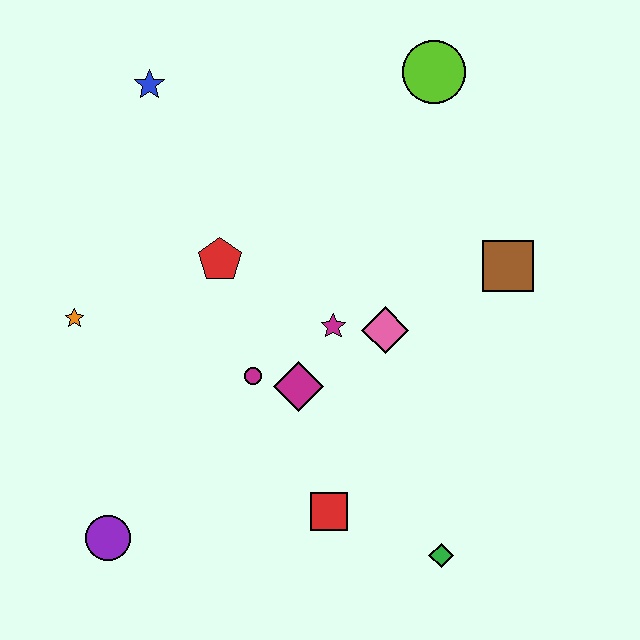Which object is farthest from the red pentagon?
The green diamond is farthest from the red pentagon.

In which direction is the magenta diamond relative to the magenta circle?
The magenta diamond is to the right of the magenta circle.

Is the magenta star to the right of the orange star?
Yes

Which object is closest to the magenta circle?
The magenta diamond is closest to the magenta circle.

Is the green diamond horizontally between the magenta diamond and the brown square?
Yes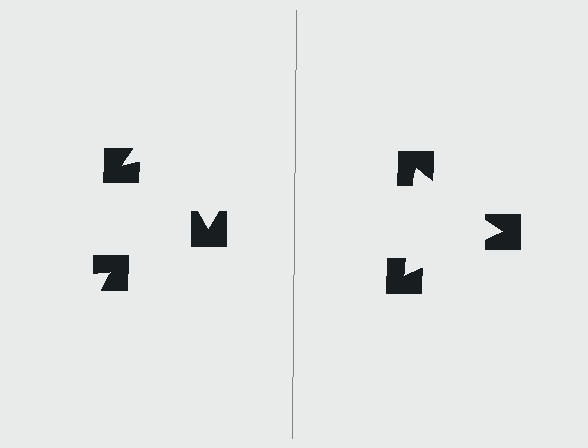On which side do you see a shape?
An illusory triangle appears on the right side. On the left side the wedge cuts are rotated, so no coherent shape forms.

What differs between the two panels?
The notched squares are positioned identically on both sides; only the wedge orientations differ. On the right they align to a triangle; on the left they are misaligned.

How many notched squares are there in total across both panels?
6 — 3 on each side.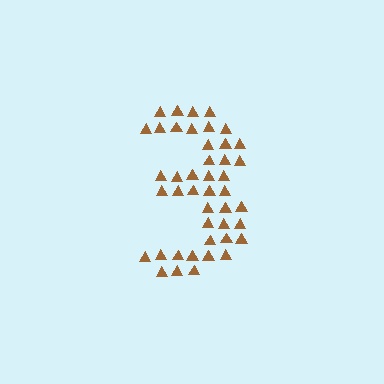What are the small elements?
The small elements are triangles.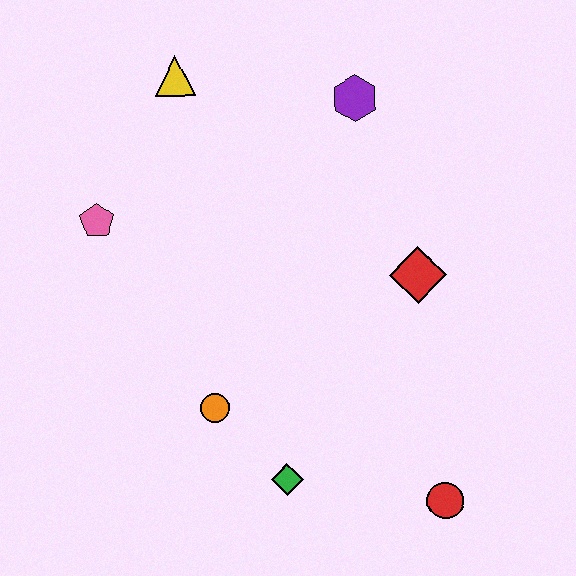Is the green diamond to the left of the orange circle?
No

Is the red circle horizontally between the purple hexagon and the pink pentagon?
No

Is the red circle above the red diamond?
No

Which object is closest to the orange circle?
The green diamond is closest to the orange circle.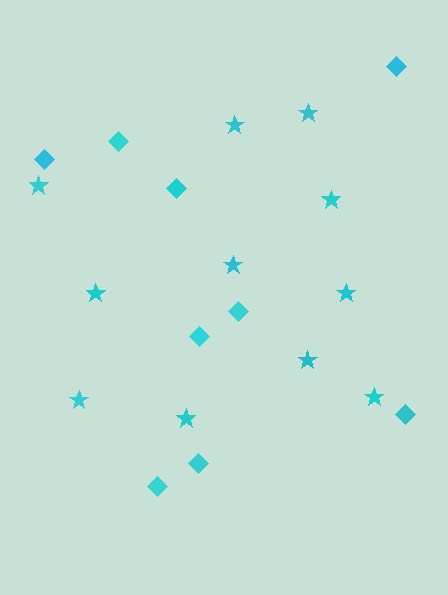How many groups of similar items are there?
There are 2 groups: one group of stars (11) and one group of diamonds (9).